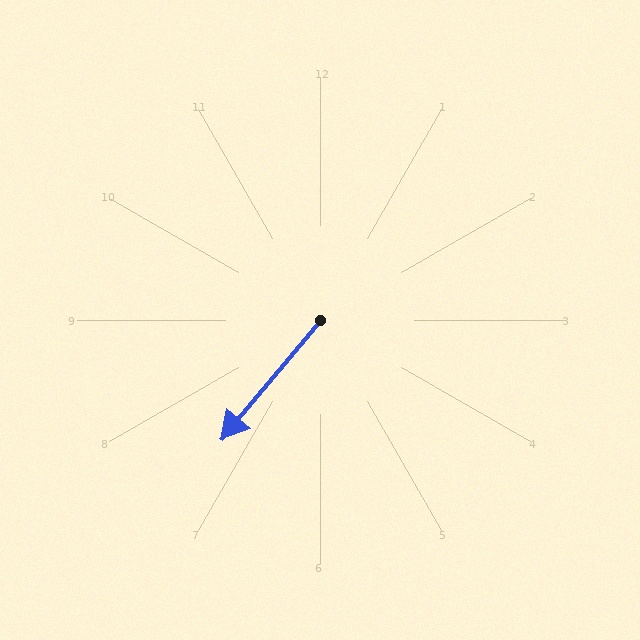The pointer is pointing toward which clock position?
Roughly 7 o'clock.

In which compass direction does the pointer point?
Southwest.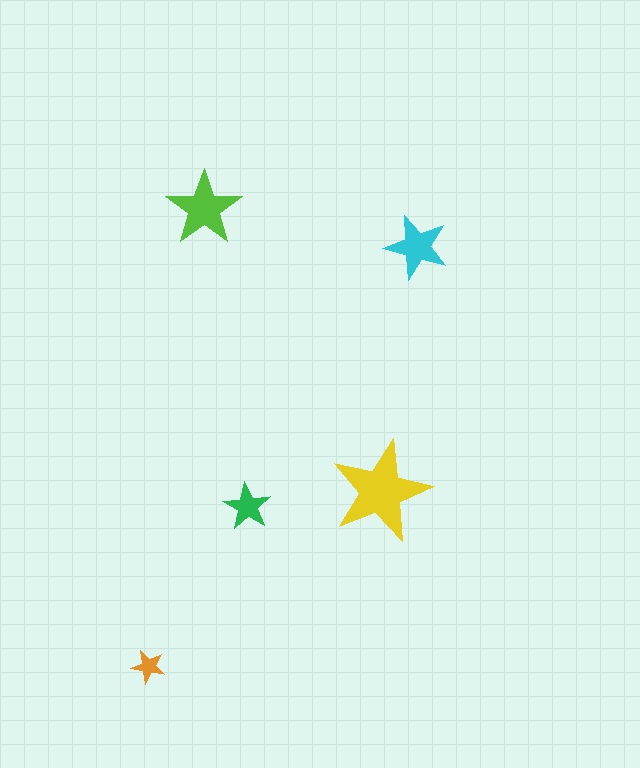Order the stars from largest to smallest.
the yellow one, the lime one, the cyan one, the green one, the orange one.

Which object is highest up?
The lime star is topmost.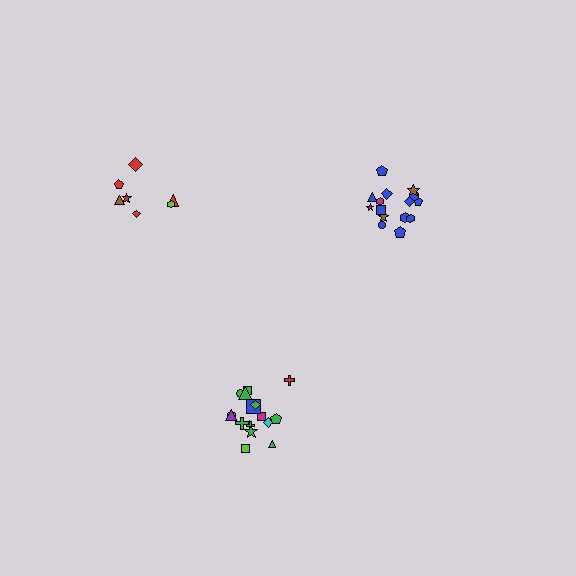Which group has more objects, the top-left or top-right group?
The top-right group.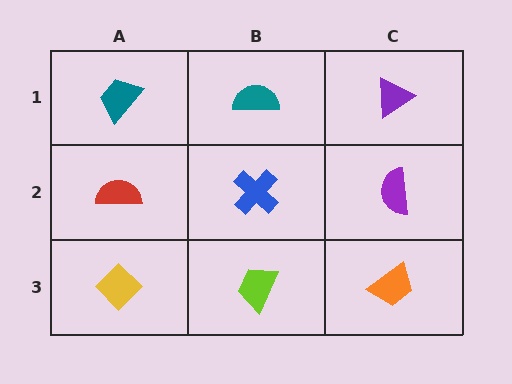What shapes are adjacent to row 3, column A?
A red semicircle (row 2, column A), a lime trapezoid (row 3, column B).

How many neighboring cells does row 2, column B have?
4.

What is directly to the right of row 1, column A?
A teal semicircle.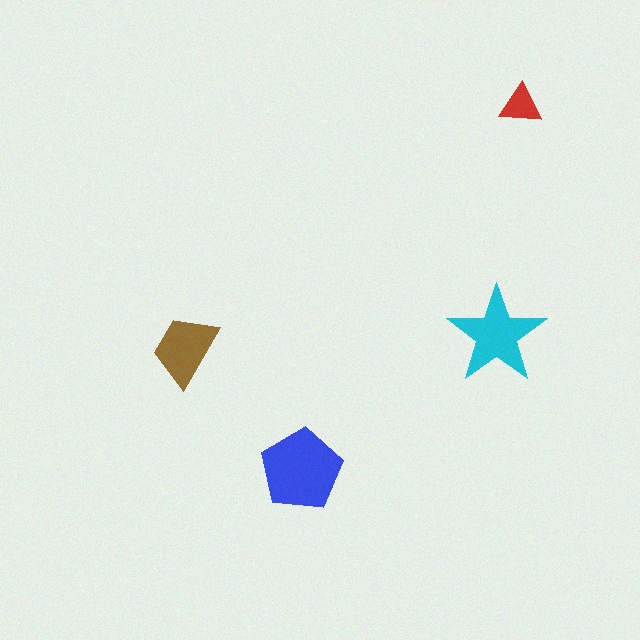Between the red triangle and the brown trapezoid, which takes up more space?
The brown trapezoid.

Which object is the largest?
The blue pentagon.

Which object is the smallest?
The red triangle.